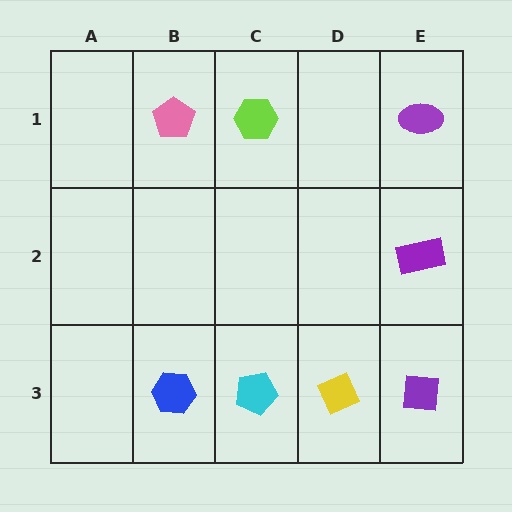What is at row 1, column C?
A lime hexagon.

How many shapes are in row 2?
1 shape.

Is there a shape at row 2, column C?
No, that cell is empty.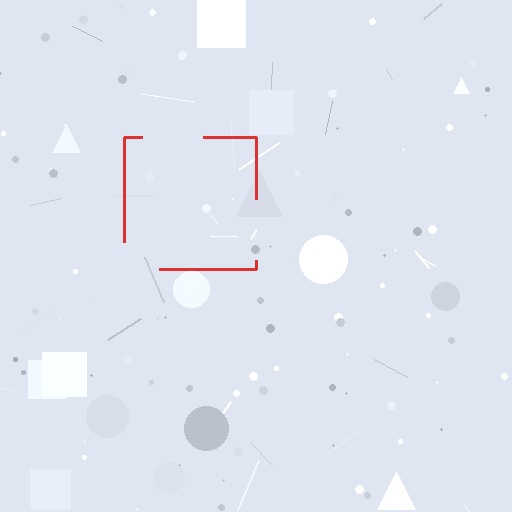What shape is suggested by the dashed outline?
The dashed outline suggests a square.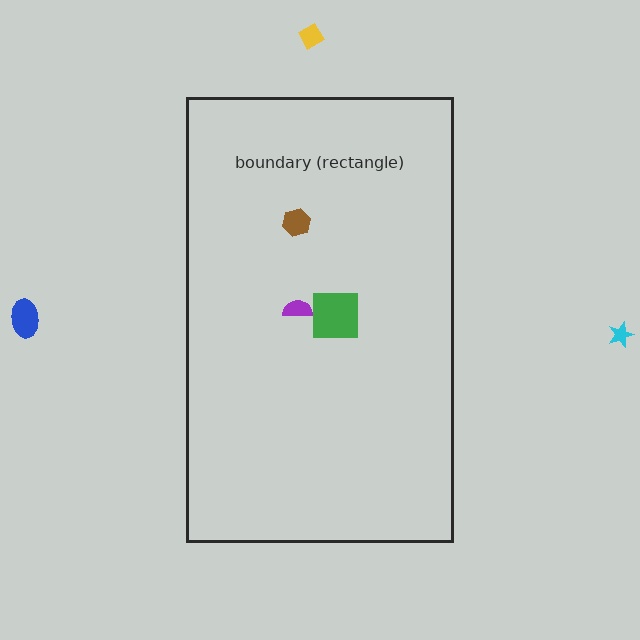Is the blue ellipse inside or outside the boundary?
Outside.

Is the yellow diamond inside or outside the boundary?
Outside.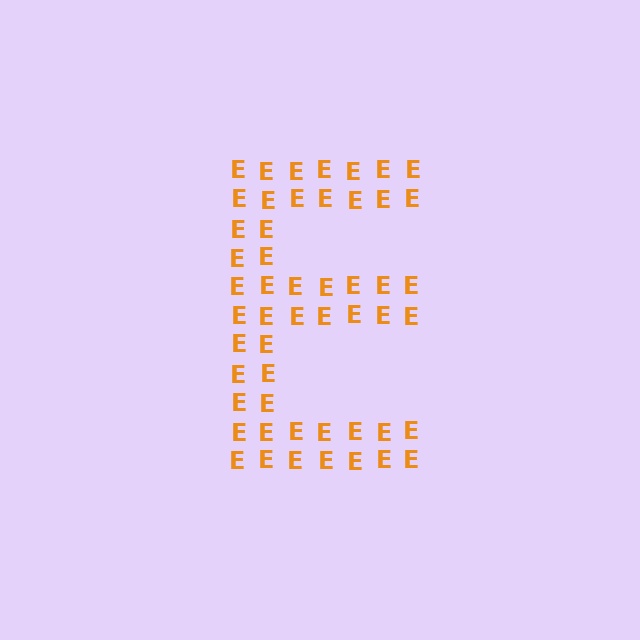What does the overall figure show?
The overall figure shows the letter E.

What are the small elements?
The small elements are letter E's.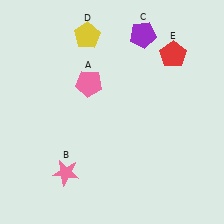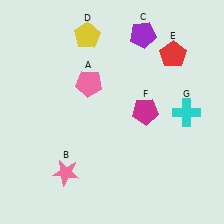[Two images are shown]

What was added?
A magenta pentagon (F), a cyan cross (G) were added in Image 2.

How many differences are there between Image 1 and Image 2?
There are 2 differences between the two images.